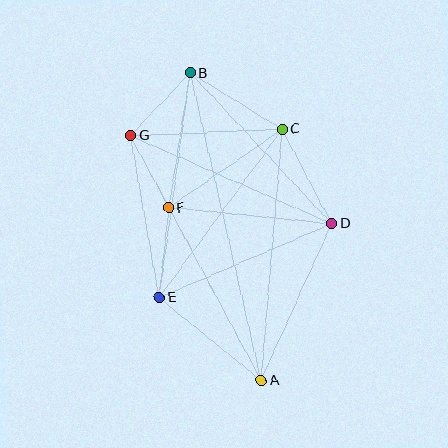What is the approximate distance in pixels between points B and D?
The distance between B and D is approximately 207 pixels.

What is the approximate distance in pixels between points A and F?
The distance between A and F is approximately 196 pixels.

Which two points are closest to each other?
Points F and G are closest to each other.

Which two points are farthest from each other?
Points A and B are farthest from each other.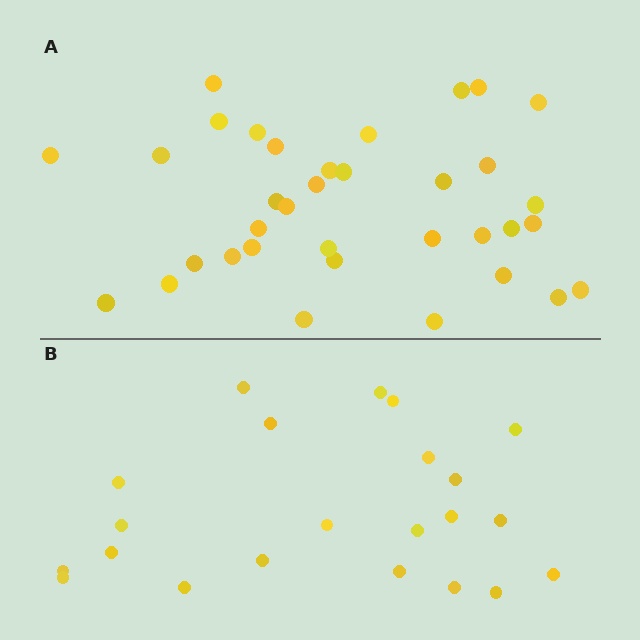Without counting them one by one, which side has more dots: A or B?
Region A (the top region) has more dots.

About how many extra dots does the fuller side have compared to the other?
Region A has approximately 15 more dots than region B.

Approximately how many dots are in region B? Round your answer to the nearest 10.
About 20 dots. (The exact count is 22, which rounds to 20.)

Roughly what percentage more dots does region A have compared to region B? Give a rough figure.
About 60% more.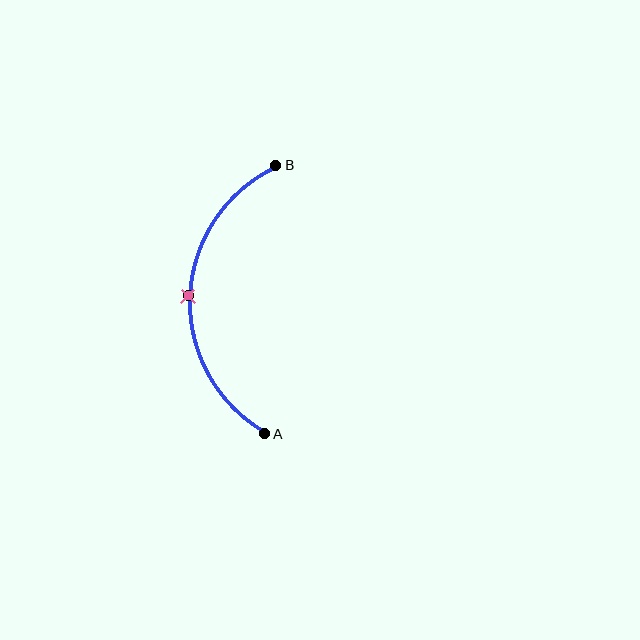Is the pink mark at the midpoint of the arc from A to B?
Yes. The pink mark lies on the arc at equal arc-length from both A and B — it is the arc midpoint.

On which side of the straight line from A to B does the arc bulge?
The arc bulges to the left of the straight line connecting A and B.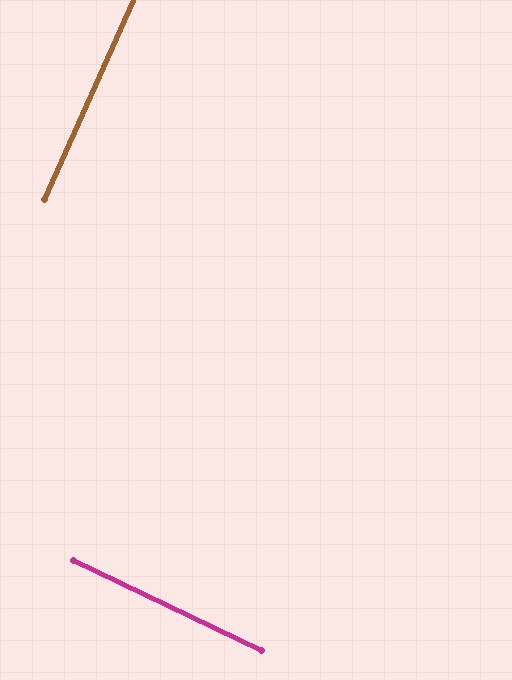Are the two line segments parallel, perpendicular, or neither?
Perpendicular — they meet at approximately 88°.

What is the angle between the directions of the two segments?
Approximately 88 degrees.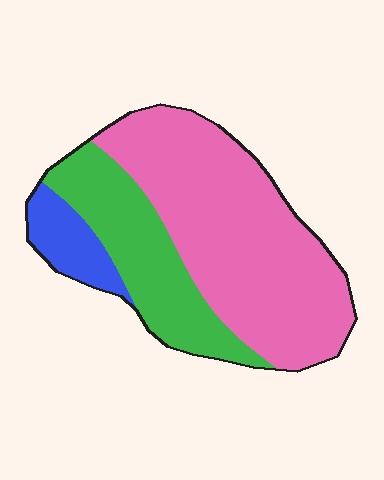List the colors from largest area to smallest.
From largest to smallest: pink, green, blue.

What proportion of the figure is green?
Green takes up between a sixth and a third of the figure.